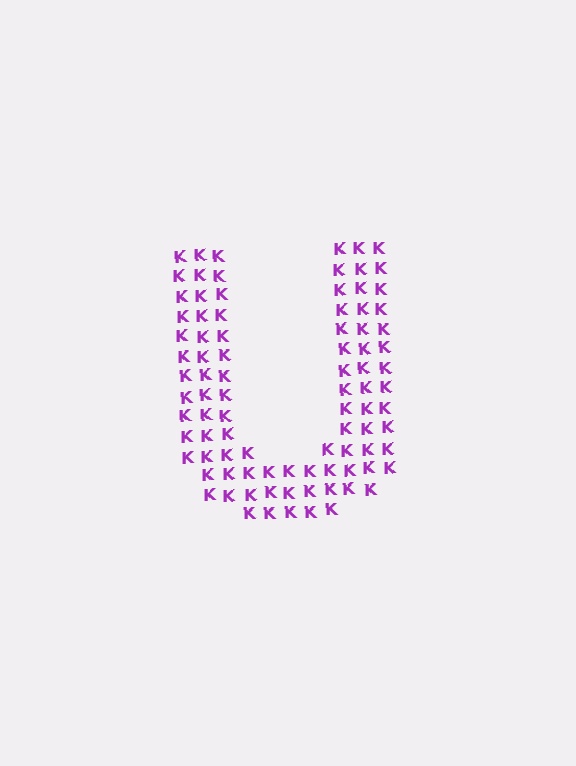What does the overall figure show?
The overall figure shows the letter U.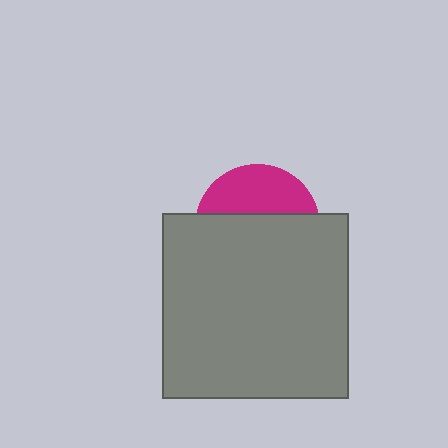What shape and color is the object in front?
The object in front is a gray square.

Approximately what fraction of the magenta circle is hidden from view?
Roughly 63% of the magenta circle is hidden behind the gray square.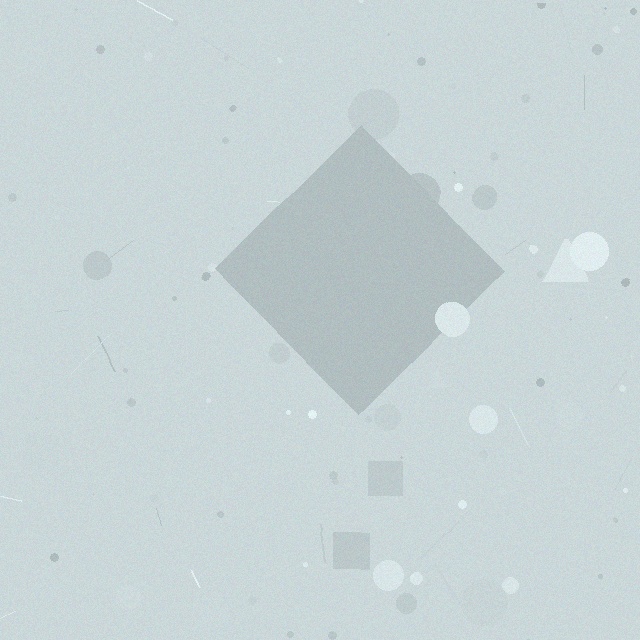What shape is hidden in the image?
A diamond is hidden in the image.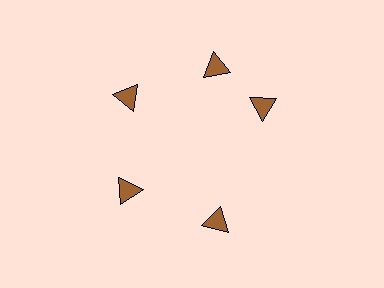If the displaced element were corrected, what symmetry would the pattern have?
It would have 5-fold rotational symmetry — the pattern would map onto itself every 72 degrees.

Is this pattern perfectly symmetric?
No. The 5 brown triangles are arranged in a ring, but one element near the 3 o'clock position is rotated out of alignment along the ring, breaking the 5-fold rotational symmetry.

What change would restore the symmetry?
The symmetry would be restored by rotating it back into even spacing with its neighbors so that all 5 triangles sit at equal angles and equal distance from the center.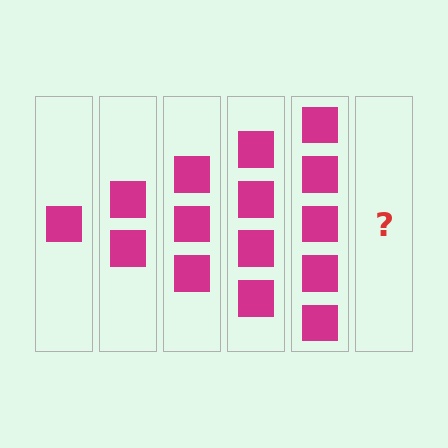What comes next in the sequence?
The next element should be 6 squares.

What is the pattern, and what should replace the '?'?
The pattern is that each step adds one more square. The '?' should be 6 squares.